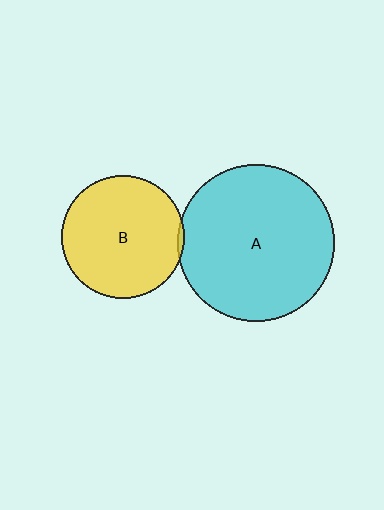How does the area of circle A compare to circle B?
Approximately 1.6 times.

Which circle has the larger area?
Circle A (cyan).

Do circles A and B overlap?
Yes.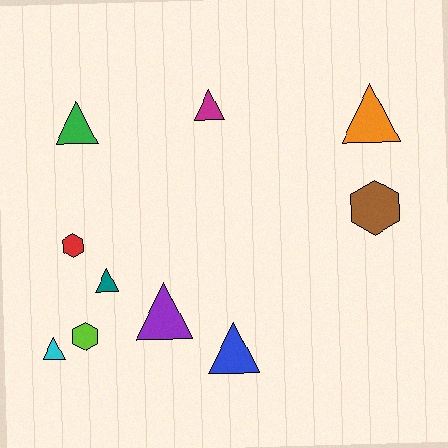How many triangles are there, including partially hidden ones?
There are 7 triangles.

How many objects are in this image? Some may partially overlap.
There are 10 objects.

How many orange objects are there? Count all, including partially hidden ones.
There is 1 orange object.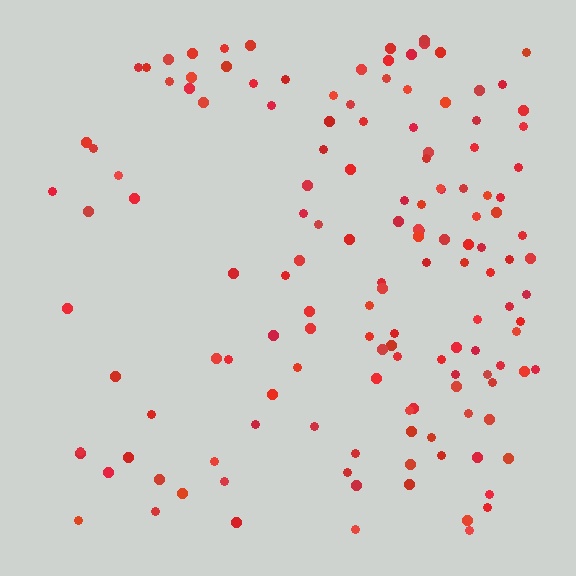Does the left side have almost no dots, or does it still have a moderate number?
Still a moderate number, just noticeably fewer than the right.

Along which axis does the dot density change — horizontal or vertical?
Horizontal.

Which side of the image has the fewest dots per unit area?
The left.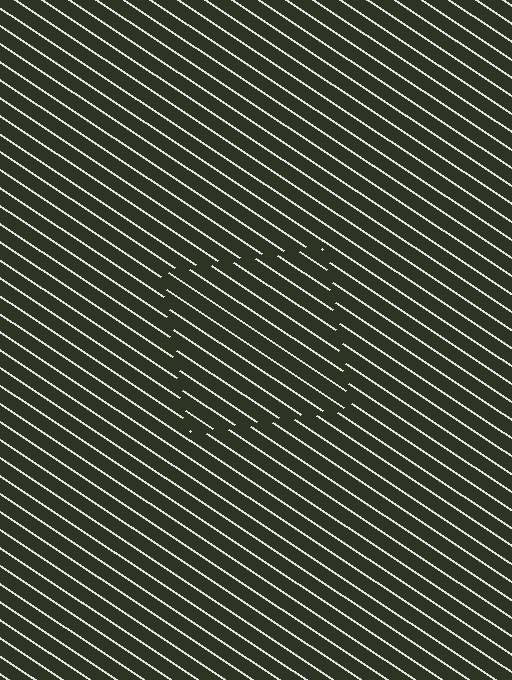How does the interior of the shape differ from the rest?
The interior of the shape contains the same grating, shifted by half a period — the contour is defined by the phase discontinuity where line-ends from the inner and outer gratings abut.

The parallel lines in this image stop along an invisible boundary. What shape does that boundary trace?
An illusory square. The interior of the shape contains the same grating, shifted by half a period — the contour is defined by the phase discontinuity where line-ends from the inner and outer gratings abut.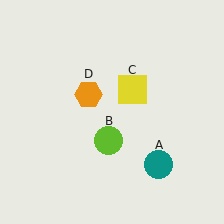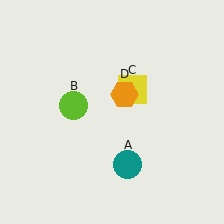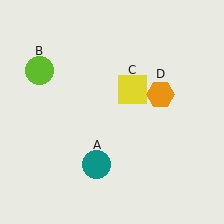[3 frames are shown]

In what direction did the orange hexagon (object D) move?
The orange hexagon (object D) moved right.